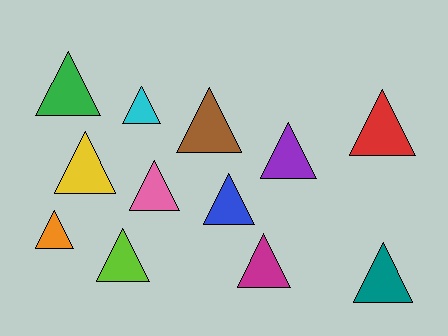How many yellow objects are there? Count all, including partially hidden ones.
There is 1 yellow object.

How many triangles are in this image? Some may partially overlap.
There are 12 triangles.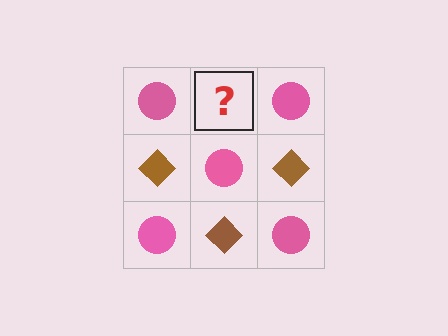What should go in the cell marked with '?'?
The missing cell should contain a brown diamond.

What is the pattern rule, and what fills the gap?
The rule is that it alternates pink circle and brown diamond in a checkerboard pattern. The gap should be filled with a brown diamond.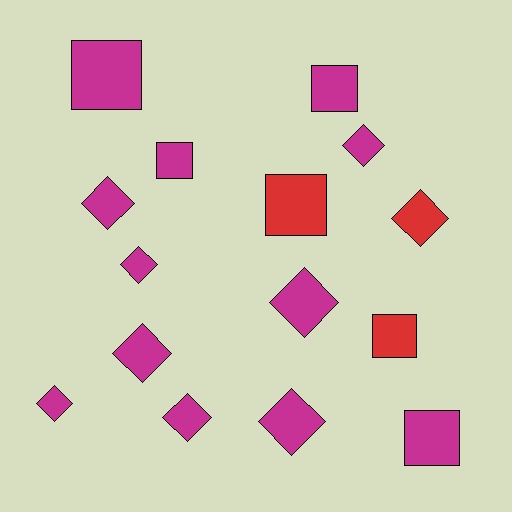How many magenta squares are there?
There are 4 magenta squares.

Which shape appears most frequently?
Diamond, with 9 objects.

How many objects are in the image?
There are 15 objects.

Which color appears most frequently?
Magenta, with 12 objects.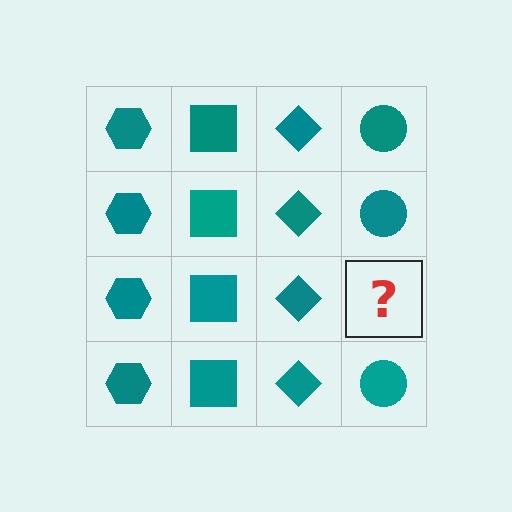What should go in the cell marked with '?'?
The missing cell should contain a teal circle.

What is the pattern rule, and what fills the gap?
The rule is that each column has a consistent shape. The gap should be filled with a teal circle.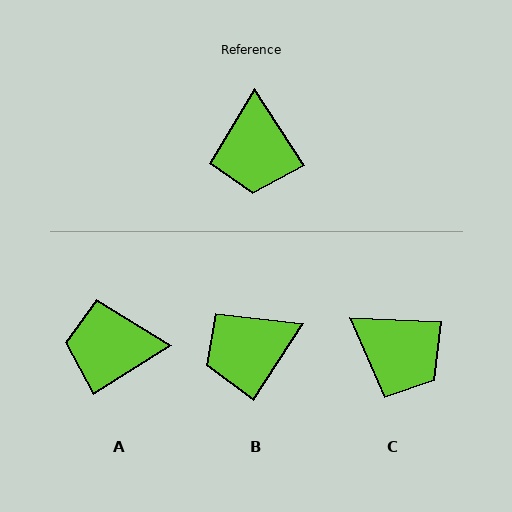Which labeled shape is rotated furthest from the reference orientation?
A, about 91 degrees away.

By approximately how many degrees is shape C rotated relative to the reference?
Approximately 54 degrees counter-clockwise.